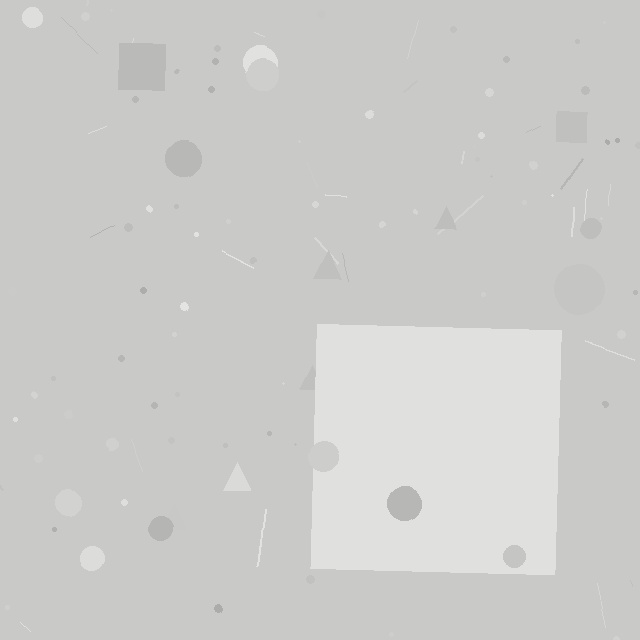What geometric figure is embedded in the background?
A square is embedded in the background.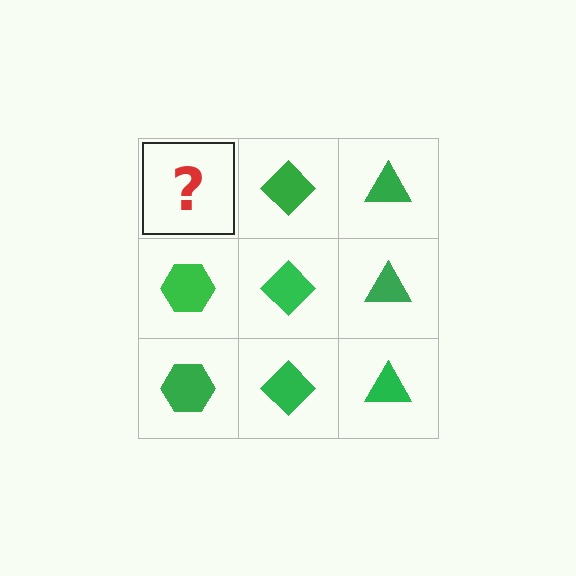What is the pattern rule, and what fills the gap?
The rule is that each column has a consistent shape. The gap should be filled with a green hexagon.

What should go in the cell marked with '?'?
The missing cell should contain a green hexagon.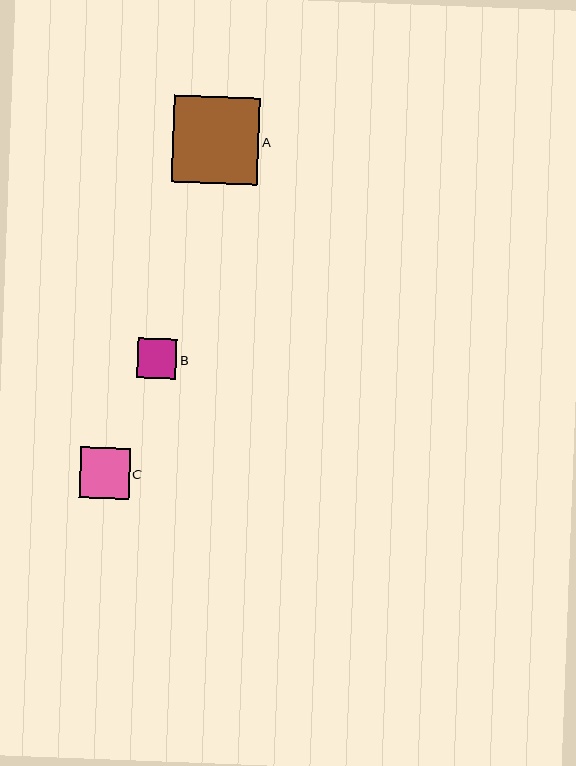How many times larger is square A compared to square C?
Square A is approximately 1.7 times the size of square C.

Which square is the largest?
Square A is the largest with a size of approximately 87 pixels.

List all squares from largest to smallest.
From largest to smallest: A, C, B.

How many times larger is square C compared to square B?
Square C is approximately 1.3 times the size of square B.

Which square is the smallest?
Square B is the smallest with a size of approximately 40 pixels.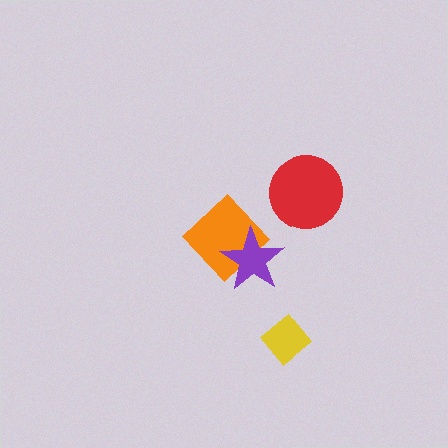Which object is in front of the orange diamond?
The purple star is in front of the orange diamond.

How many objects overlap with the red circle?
0 objects overlap with the red circle.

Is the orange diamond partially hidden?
Yes, it is partially covered by another shape.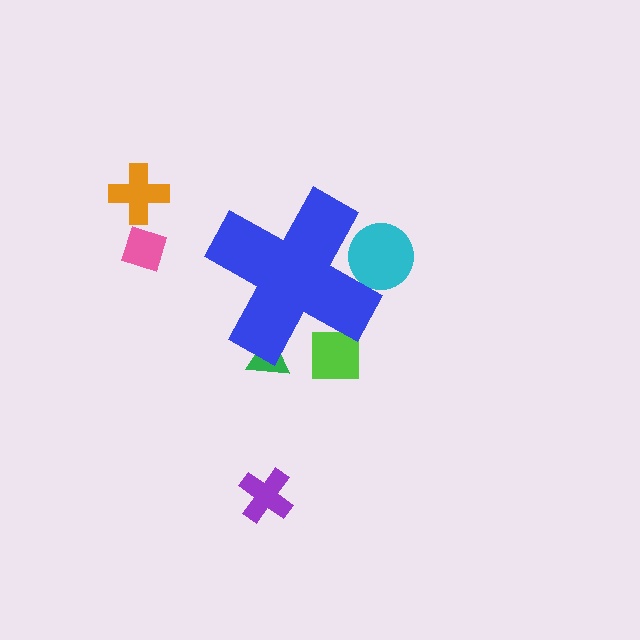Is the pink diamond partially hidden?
No, the pink diamond is fully visible.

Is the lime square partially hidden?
Yes, the lime square is partially hidden behind the blue cross.